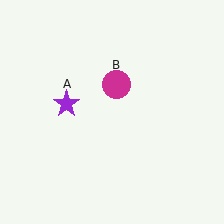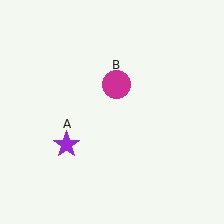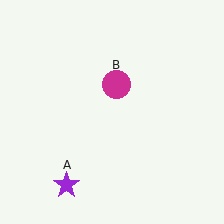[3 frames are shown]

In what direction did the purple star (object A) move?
The purple star (object A) moved down.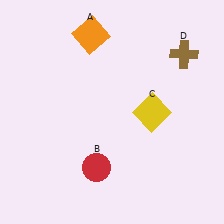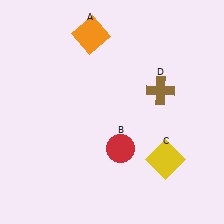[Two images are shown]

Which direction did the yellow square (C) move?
The yellow square (C) moved down.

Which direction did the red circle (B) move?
The red circle (B) moved right.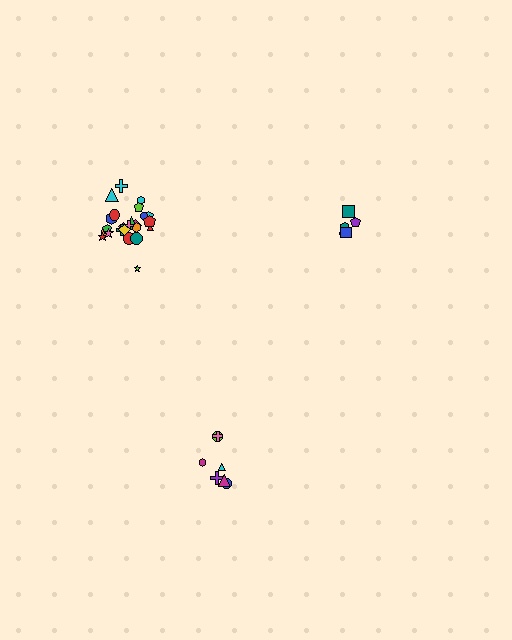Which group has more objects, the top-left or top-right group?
The top-left group.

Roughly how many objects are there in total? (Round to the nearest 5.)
Roughly 35 objects in total.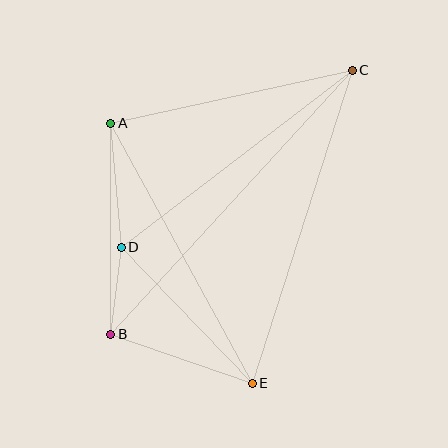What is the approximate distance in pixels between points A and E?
The distance between A and E is approximately 296 pixels.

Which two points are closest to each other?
Points B and D are closest to each other.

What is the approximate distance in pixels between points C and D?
The distance between C and D is approximately 291 pixels.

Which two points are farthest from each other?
Points B and C are farthest from each other.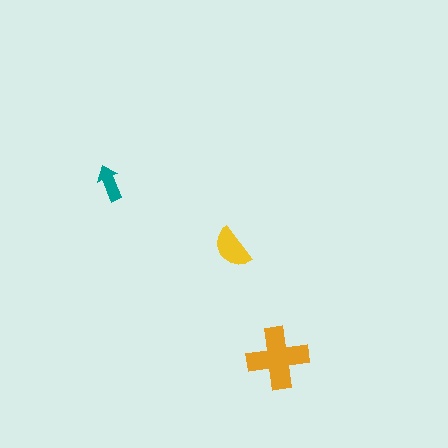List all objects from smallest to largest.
The teal arrow, the yellow semicircle, the orange cross.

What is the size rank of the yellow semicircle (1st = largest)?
2nd.